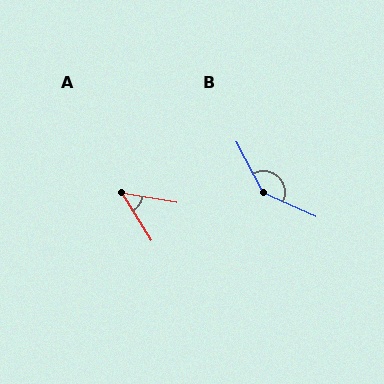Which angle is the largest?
B, at approximately 142 degrees.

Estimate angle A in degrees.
Approximately 48 degrees.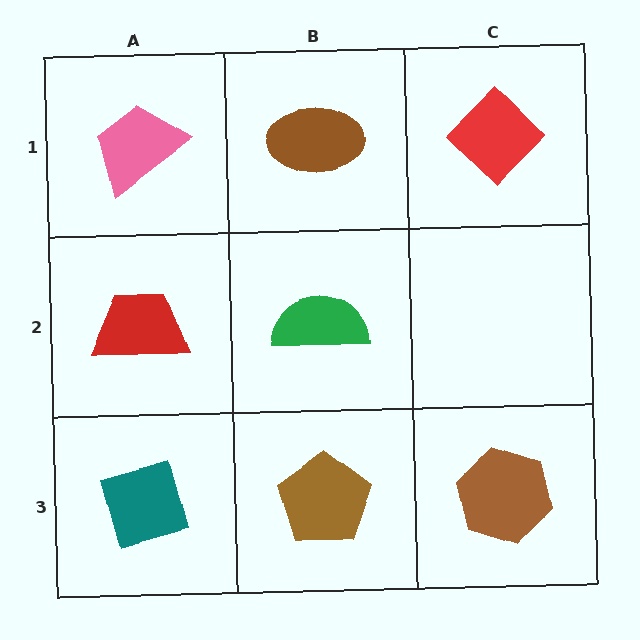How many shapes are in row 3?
3 shapes.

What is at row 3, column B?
A brown pentagon.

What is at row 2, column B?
A green semicircle.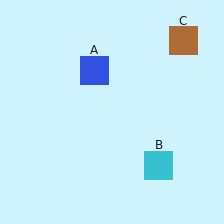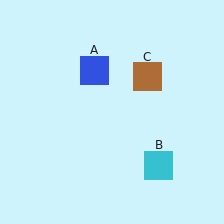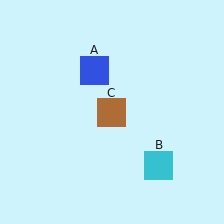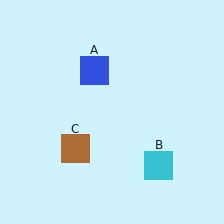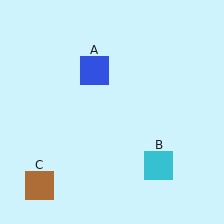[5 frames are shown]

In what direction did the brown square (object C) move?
The brown square (object C) moved down and to the left.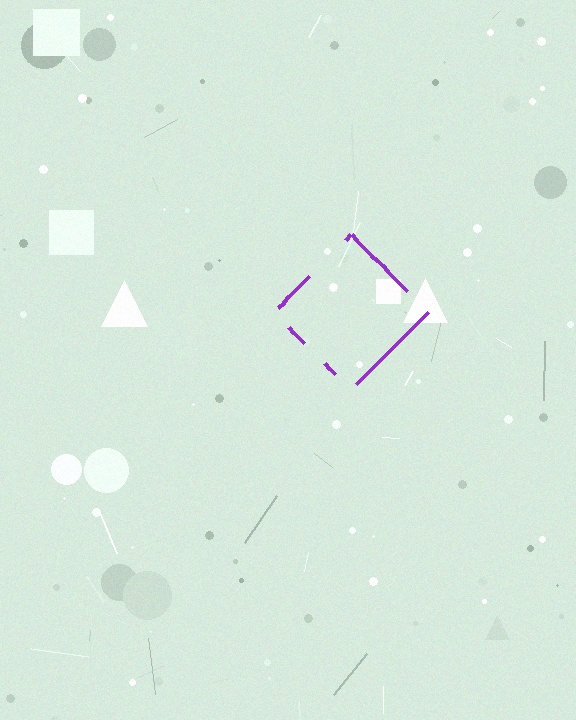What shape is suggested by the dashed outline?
The dashed outline suggests a diamond.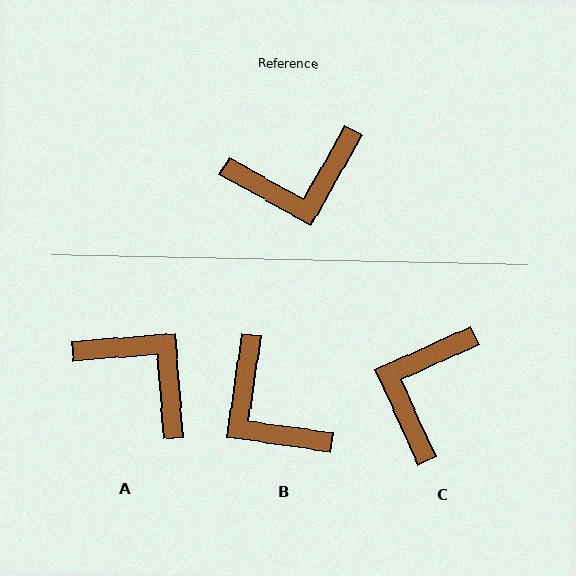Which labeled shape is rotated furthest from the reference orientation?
C, about 126 degrees away.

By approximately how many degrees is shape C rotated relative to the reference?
Approximately 126 degrees clockwise.